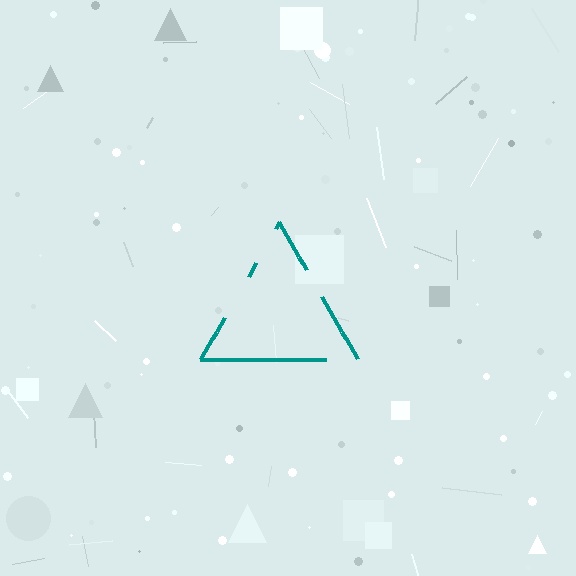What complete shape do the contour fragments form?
The contour fragments form a triangle.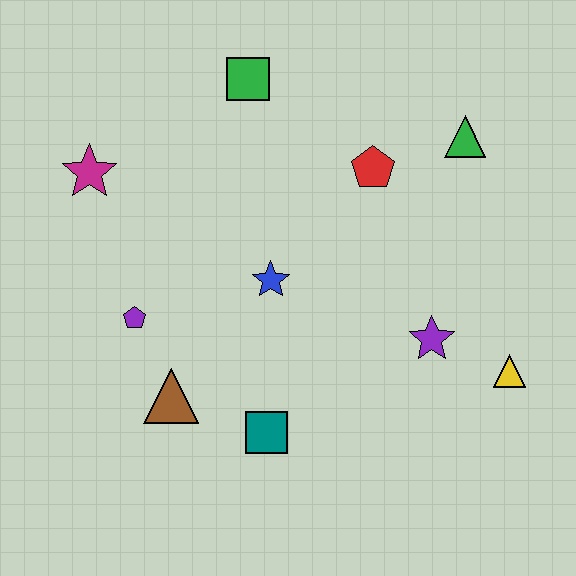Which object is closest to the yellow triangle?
The purple star is closest to the yellow triangle.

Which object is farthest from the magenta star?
The yellow triangle is farthest from the magenta star.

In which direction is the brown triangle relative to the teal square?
The brown triangle is to the left of the teal square.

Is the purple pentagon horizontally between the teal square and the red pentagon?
No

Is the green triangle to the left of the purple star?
No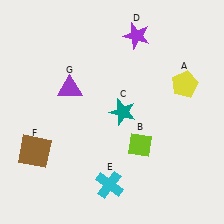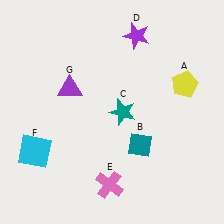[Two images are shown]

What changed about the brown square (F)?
In Image 1, F is brown. In Image 2, it changed to cyan.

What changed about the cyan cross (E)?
In Image 1, E is cyan. In Image 2, it changed to pink.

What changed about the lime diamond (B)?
In Image 1, B is lime. In Image 2, it changed to teal.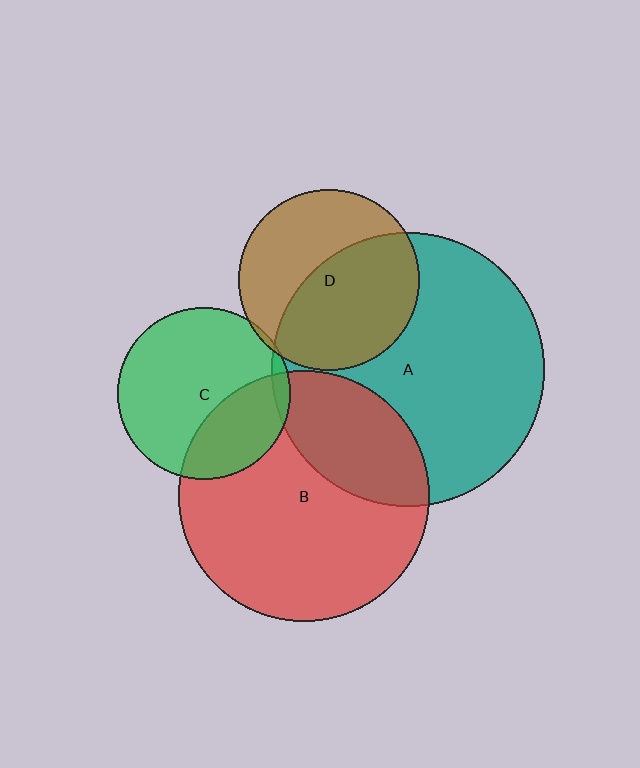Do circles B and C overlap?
Yes.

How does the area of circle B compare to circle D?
Approximately 1.9 times.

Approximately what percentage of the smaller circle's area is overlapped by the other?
Approximately 30%.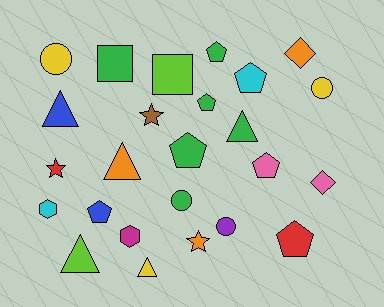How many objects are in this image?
There are 25 objects.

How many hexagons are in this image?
There are 2 hexagons.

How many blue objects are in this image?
There are 2 blue objects.